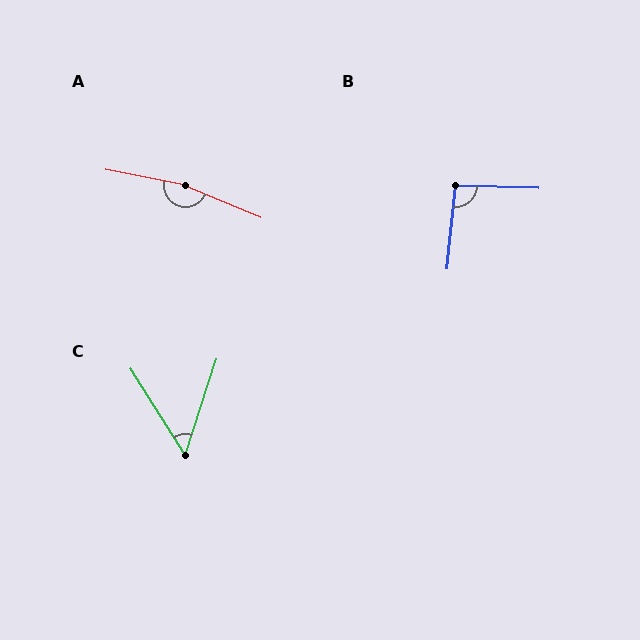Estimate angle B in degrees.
Approximately 94 degrees.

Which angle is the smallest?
C, at approximately 50 degrees.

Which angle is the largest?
A, at approximately 168 degrees.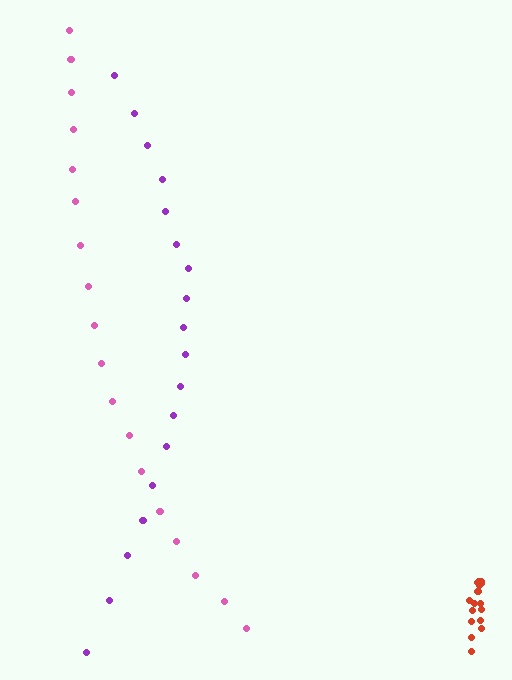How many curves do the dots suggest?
There are 3 distinct paths.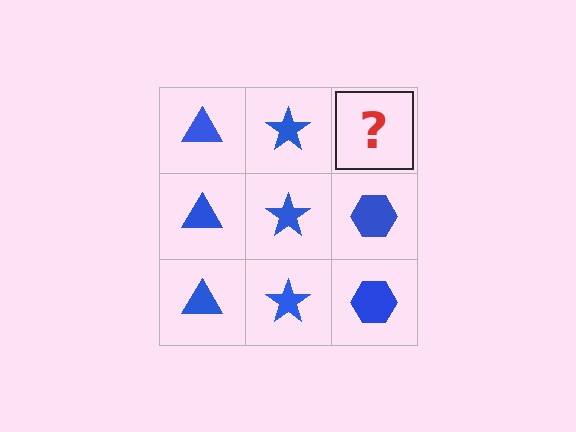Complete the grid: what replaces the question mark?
The question mark should be replaced with a blue hexagon.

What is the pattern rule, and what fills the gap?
The rule is that each column has a consistent shape. The gap should be filled with a blue hexagon.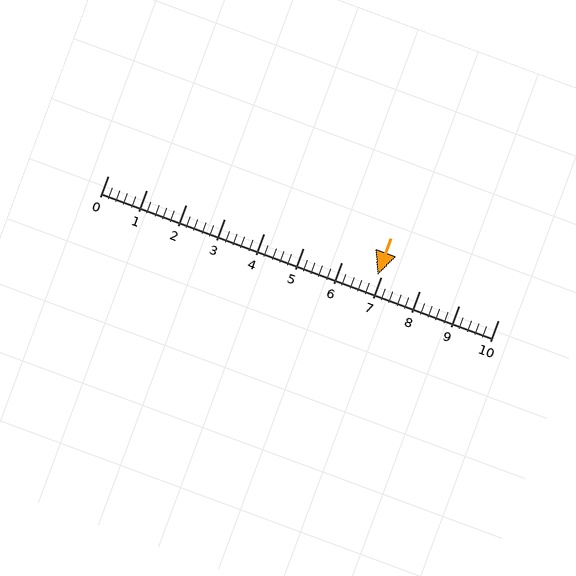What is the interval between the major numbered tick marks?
The major tick marks are spaced 1 units apart.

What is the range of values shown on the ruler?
The ruler shows values from 0 to 10.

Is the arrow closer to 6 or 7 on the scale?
The arrow is closer to 7.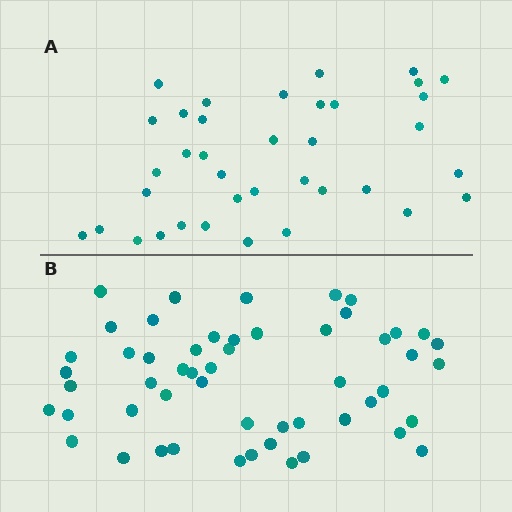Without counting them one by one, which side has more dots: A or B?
Region B (the bottom region) has more dots.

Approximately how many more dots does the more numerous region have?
Region B has approximately 15 more dots than region A.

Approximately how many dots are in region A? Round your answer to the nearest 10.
About 40 dots. (The exact count is 37, which rounds to 40.)